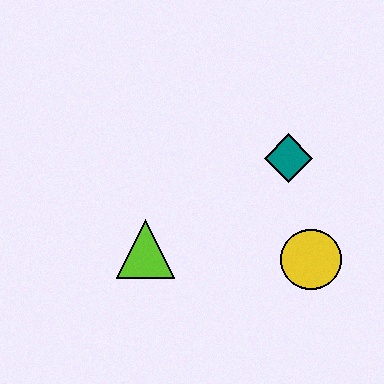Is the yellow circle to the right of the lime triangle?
Yes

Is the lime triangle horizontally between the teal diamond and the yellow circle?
No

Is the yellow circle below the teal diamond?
Yes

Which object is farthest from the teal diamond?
The lime triangle is farthest from the teal diamond.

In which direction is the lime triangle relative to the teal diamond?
The lime triangle is to the left of the teal diamond.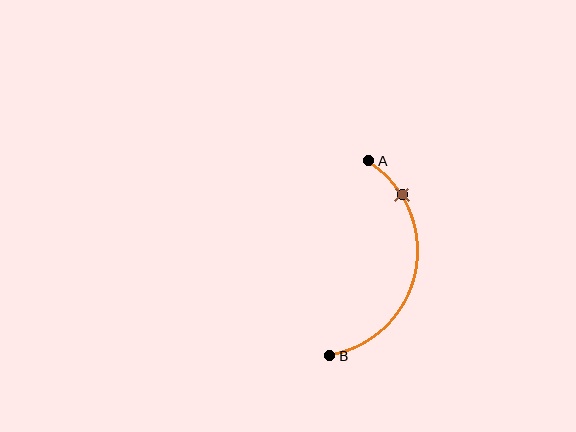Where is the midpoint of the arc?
The arc midpoint is the point on the curve farthest from the straight line joining A and B. It sits to the right of that line.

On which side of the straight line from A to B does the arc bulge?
The arc bulges to the right of the straight line connecting A and B.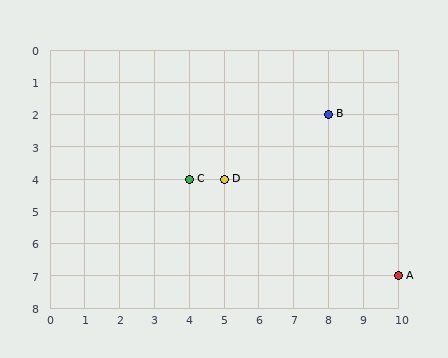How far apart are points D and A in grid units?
Points D and A are 5 columns and 3 rows apart (about 5.8 grid units diagonally).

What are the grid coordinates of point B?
Point B is at grid coordinates (8, 2).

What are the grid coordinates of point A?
Point A is at grid coordinates (10, 7).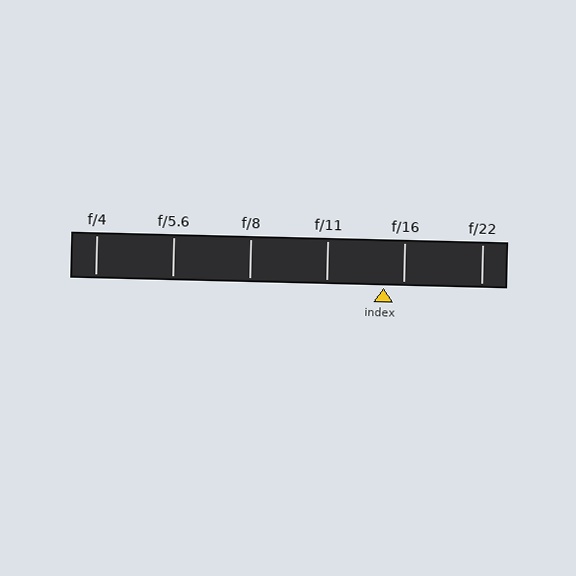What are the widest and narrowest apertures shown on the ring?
The widest aperture shown is f/4 and the narrowest is f/22.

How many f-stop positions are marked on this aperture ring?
There are 6 f-stop positions marked.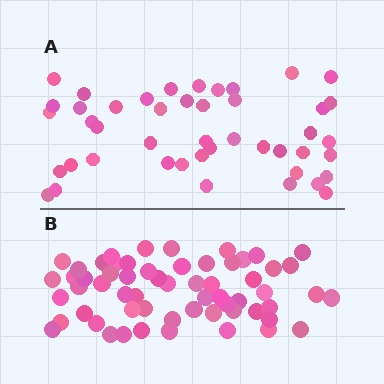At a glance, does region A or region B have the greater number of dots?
Region B (the bottom region) has more dots.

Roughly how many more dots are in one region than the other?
Region B has approximately 15 more dots than region A.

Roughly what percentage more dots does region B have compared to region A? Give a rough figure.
About 35% more.